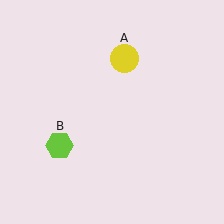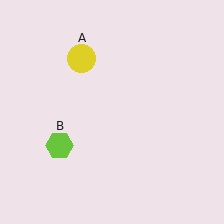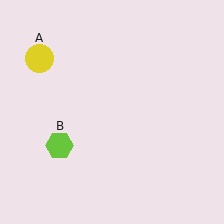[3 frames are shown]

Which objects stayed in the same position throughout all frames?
Lime hexagon (object B) remained stationary.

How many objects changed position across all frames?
1 object changed position: yellow circle (object A).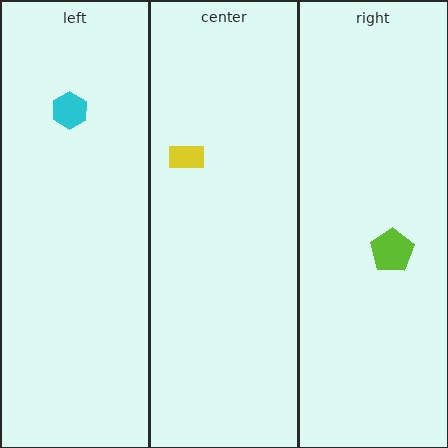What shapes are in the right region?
The lime pentagon.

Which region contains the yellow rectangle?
The center region.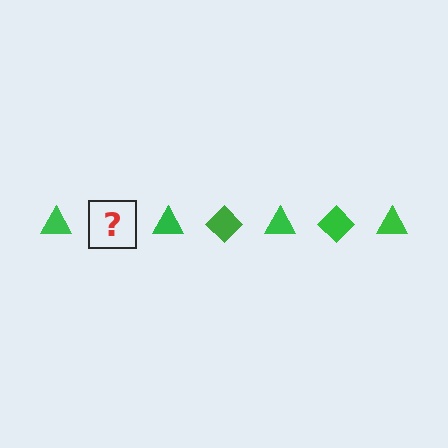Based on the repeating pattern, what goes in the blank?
The blank should be a green diamond.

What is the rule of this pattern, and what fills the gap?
The rule is that the pattern cycles through triangle, diamond shapes in green. The gap should be filled with a green diamond.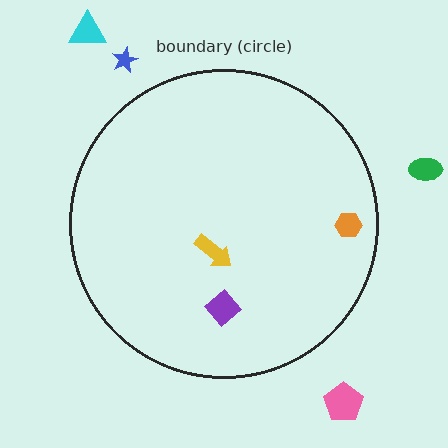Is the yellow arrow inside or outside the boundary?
Inside.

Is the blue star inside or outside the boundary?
Outside.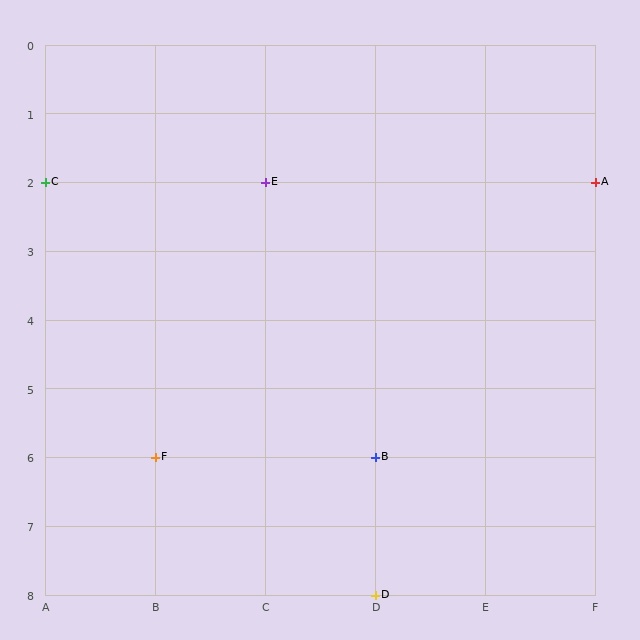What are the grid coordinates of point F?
Point F is at grid coordinates (B, 6).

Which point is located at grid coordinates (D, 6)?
Point B is at (D, 6).